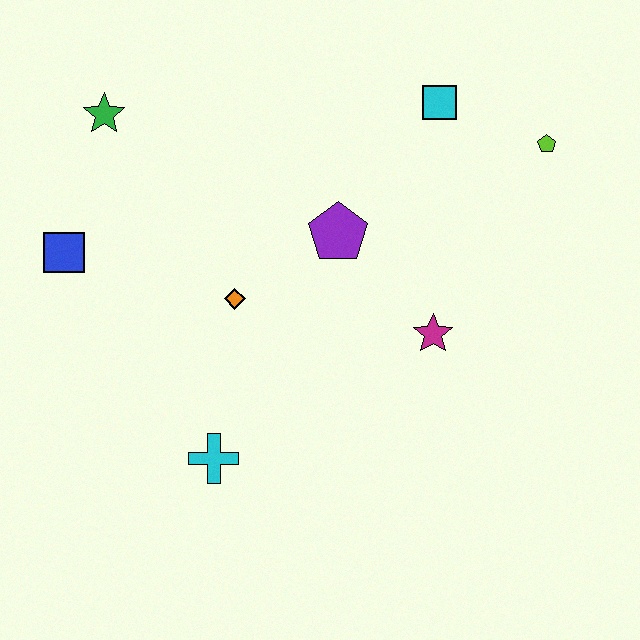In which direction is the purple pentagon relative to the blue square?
The purple pentagon is to the right of the blue square.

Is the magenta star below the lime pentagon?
Yes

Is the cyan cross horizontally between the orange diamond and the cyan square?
No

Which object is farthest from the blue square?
The lime pentagon is farthest from the blue square.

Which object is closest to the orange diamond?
The purple pentagon is closest to the orange diamond.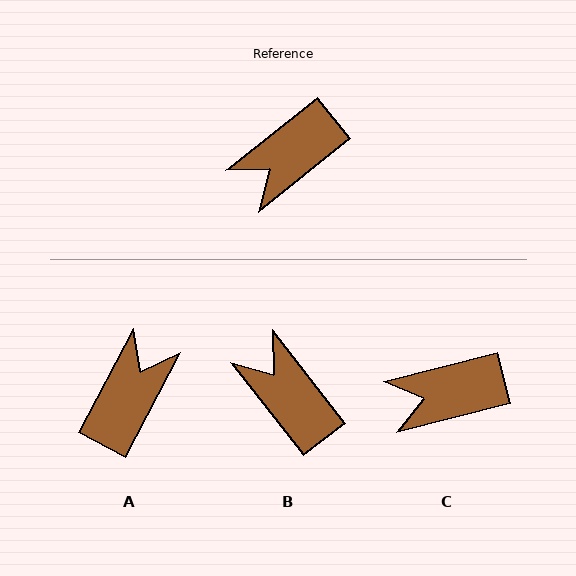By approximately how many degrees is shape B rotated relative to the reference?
Approximately 91 degrees clockwise.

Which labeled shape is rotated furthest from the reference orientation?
A, about 156 degrees away.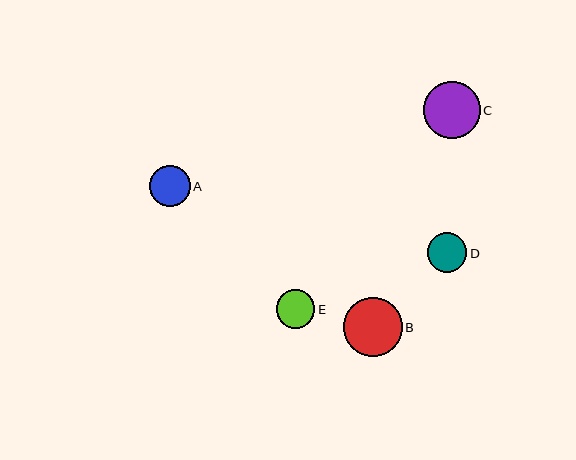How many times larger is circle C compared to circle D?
Circle C is approximately 1.4 times the size of circle D.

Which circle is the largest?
Circle B is the largest with a size of approximately 59 pixels.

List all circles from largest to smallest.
From largest to smallest: B, C, A, D, E.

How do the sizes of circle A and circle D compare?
Circle A and circle D are approximately the same size.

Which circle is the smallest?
Circle E is the smallest with a size of approximately 38 pixels.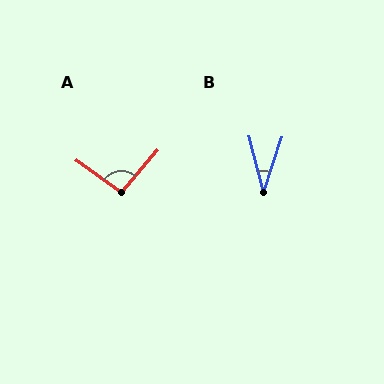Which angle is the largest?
A, at approximately 95 degrees.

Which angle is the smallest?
B, at approximately 32 degrees.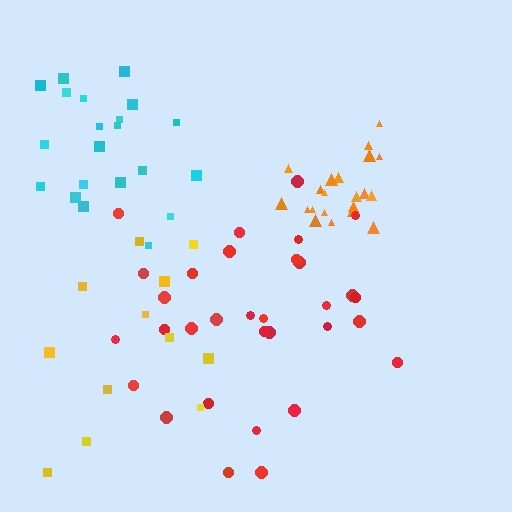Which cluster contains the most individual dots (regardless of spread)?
Red (32).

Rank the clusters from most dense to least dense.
orange, cyan, red, yellow.